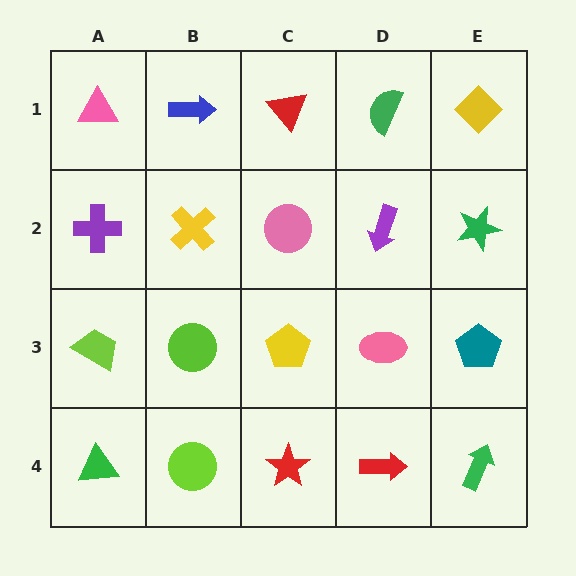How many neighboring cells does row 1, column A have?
2.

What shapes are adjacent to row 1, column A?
A purple cross (row 2, column A), a blue arrow (row 1, column B).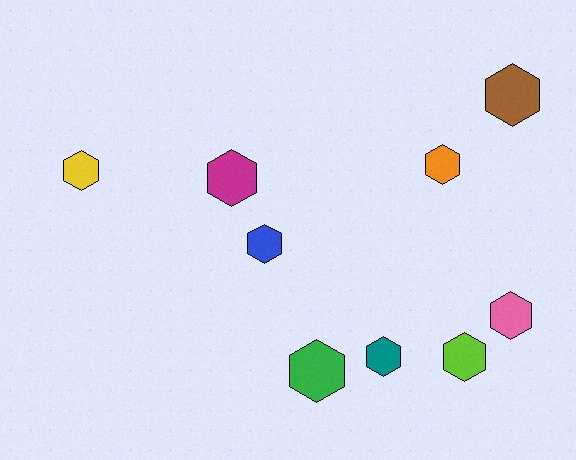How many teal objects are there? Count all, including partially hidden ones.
There is 1 teal object.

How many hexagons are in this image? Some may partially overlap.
There are 9 hexagons.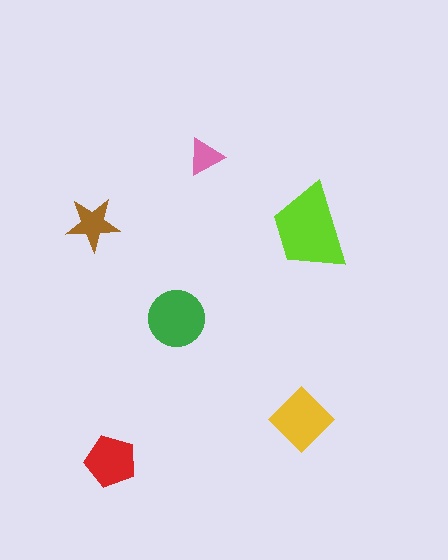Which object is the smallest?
The pink triangle.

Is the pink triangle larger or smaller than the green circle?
Smaller.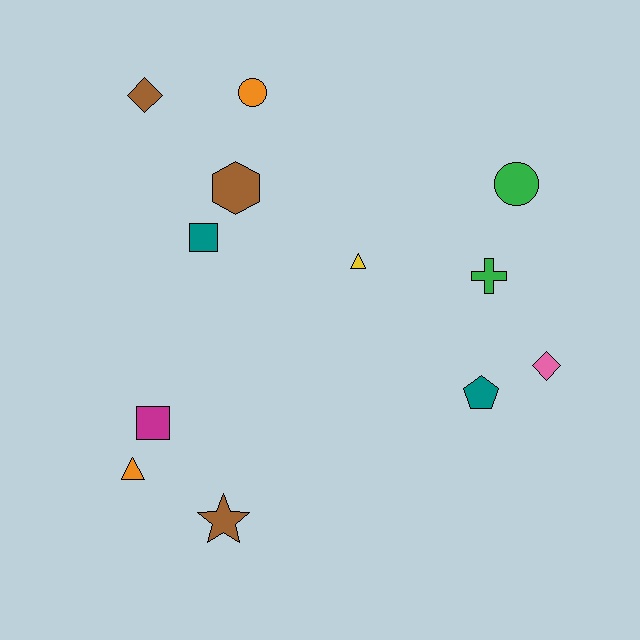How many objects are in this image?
There are 12 objects.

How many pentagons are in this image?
There is 1 pentagon.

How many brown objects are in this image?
There are 3 brown objects.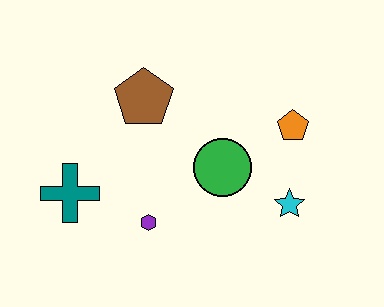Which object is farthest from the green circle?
The teal cross is farthest from the green circle.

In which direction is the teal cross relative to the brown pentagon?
The teal cross is below the brown pentagon.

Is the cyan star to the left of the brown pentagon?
No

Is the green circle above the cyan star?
Yes